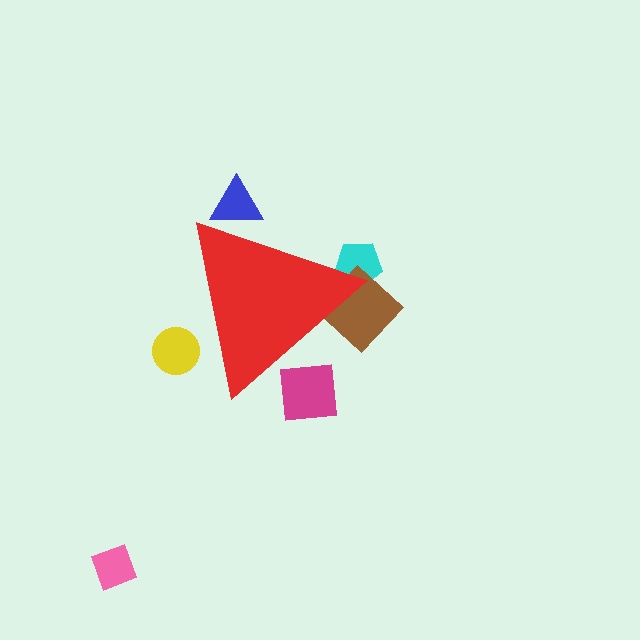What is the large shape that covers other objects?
A red triangle.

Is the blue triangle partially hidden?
Yes, the blue triangle is partially hidden behind the red triangle.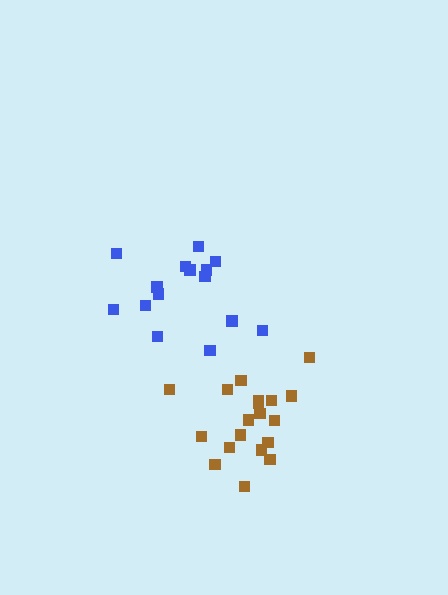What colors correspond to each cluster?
The clusters are colored: brown, blue.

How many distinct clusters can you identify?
There are 2 distinct clusters.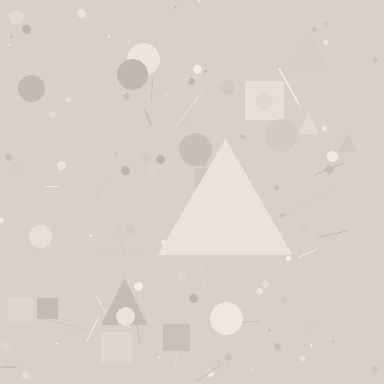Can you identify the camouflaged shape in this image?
The camouflaged shape is a triangle.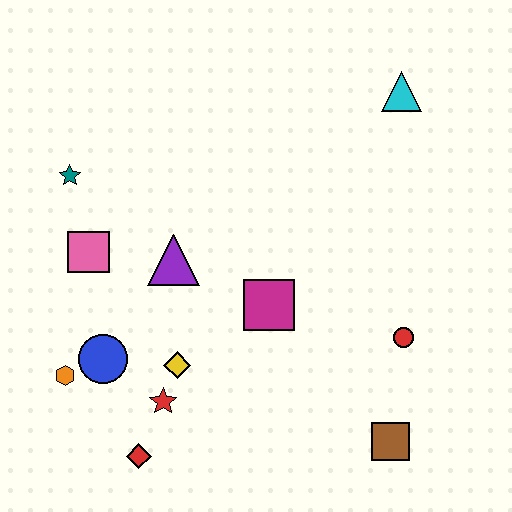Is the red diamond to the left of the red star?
Yes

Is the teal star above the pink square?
Yes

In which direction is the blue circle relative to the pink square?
The blue circle is below the pink square.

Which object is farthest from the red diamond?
The cyan triangle is farthest from the red diamond.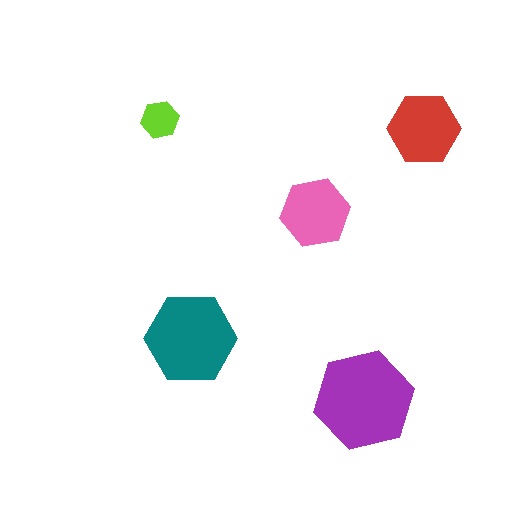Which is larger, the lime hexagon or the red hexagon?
The red one.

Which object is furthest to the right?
The red hexagon is rightmost.